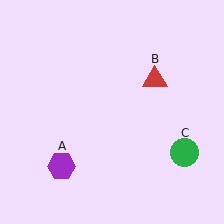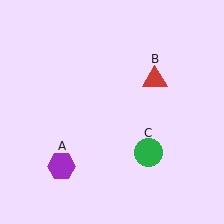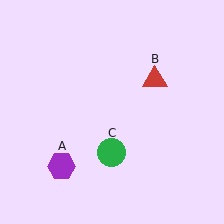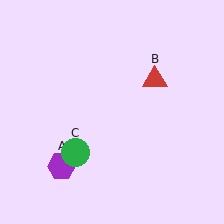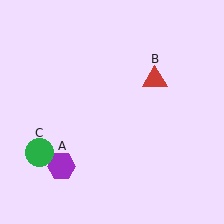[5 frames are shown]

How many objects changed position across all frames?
1 object changed position: green circle (object C).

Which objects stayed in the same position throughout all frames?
Purple hexagon (object A) and red triangle (object B) remained stationary.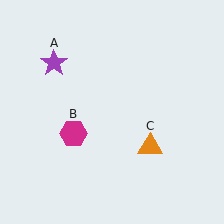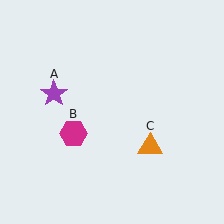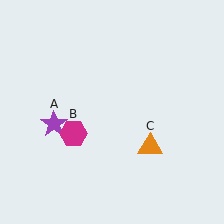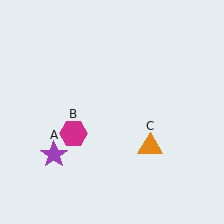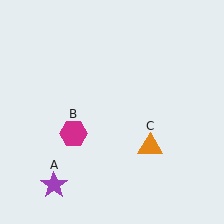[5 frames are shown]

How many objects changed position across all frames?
1 object changed position: purple star (object A).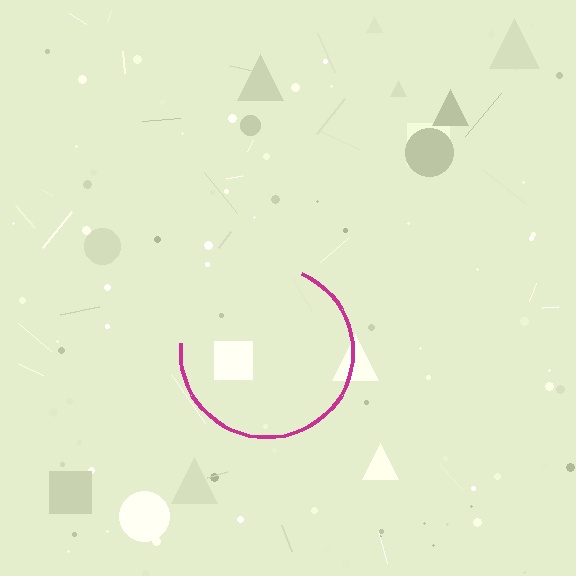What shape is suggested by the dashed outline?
The dashed outline suggests a circle.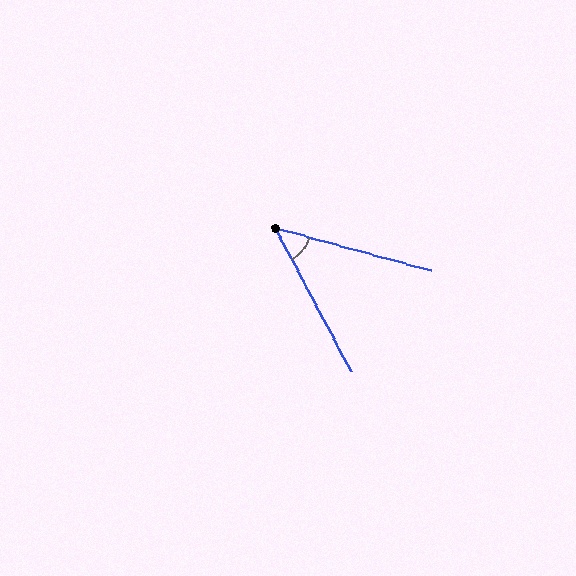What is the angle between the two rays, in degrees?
Approximately 47 degrees.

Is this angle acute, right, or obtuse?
It is acute.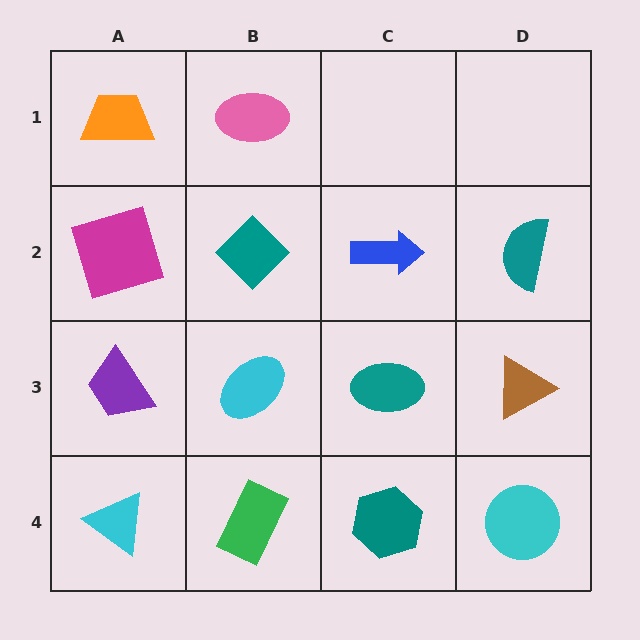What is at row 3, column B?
A cyan ellipse.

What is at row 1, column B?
A pink ellipse.